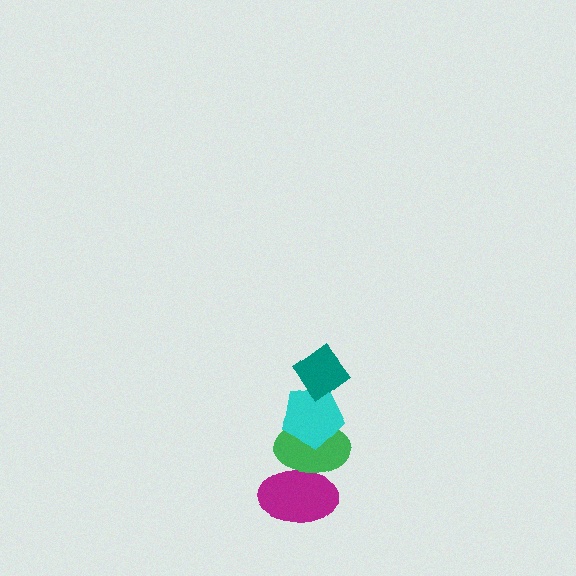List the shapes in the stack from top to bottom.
From top to bottom: the teal diamond, the cyan pentagon, the green ellipse, the magenta ellipse.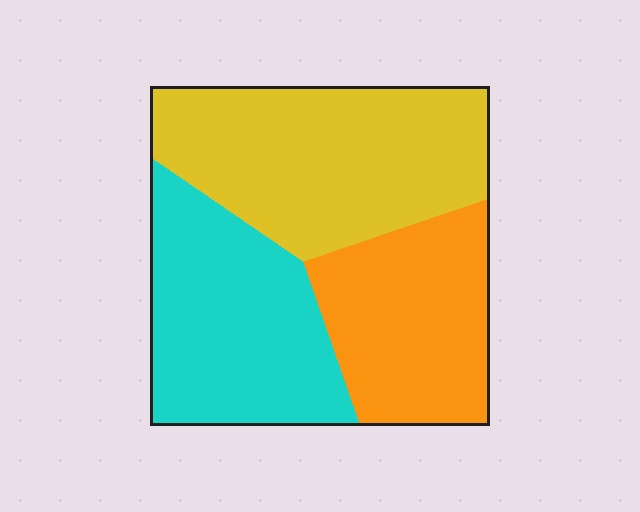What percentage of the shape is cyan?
Cyan covers around 35% of the shape.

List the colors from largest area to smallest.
From largest to smallest: yellow, cyan, orange.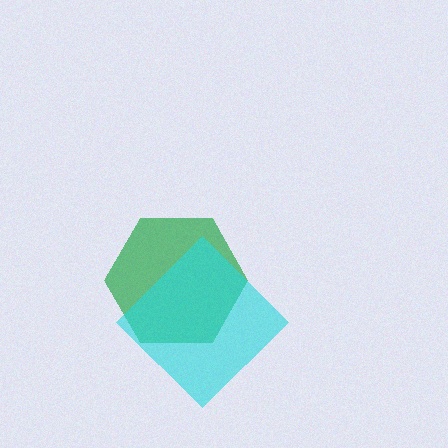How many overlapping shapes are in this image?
There are 2 overlapping shapes in the image.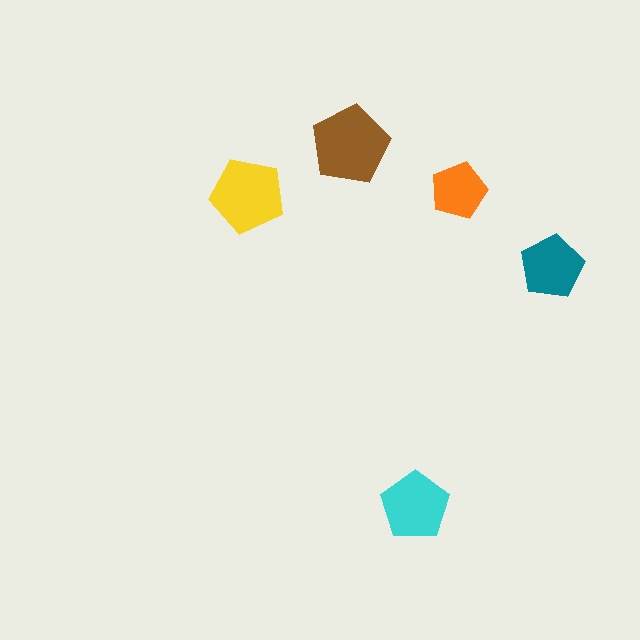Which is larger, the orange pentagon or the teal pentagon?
The teal one.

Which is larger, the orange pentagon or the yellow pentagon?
The yellow one.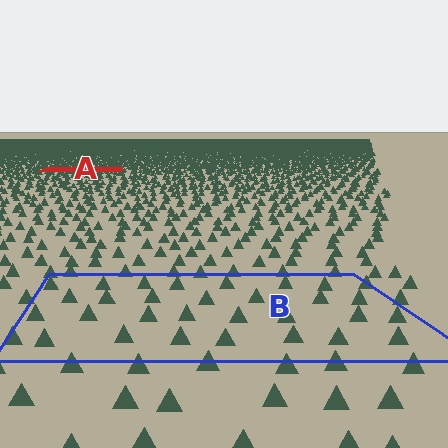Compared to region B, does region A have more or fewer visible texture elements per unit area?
Region A has more texture elements per unit area — they are packed more densely because it is farther away.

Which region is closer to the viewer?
Region B is closer. The texture elements there are larger and more spread out.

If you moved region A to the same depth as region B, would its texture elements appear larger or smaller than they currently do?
They would appear larger. At a closer depth, the same texture elements are projected at a bigger on-screen size.